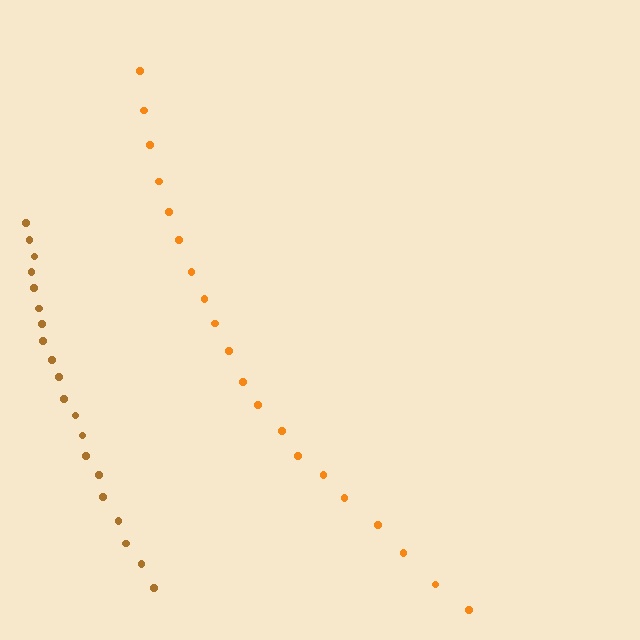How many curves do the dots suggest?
There are 2 distinct paths.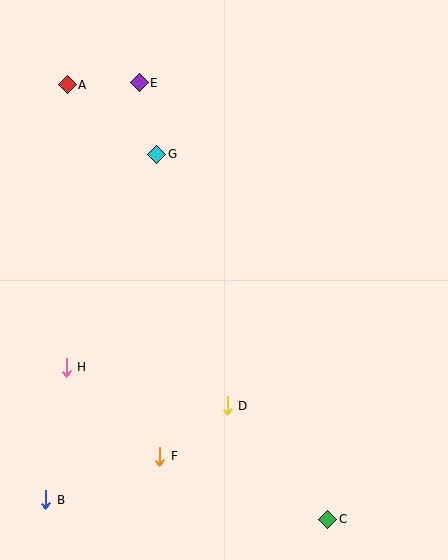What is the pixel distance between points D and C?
The distance between D and C is 152 pixels.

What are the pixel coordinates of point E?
Point E is at (139, 83).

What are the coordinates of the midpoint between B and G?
The midpoint between B and G is at (101, 327).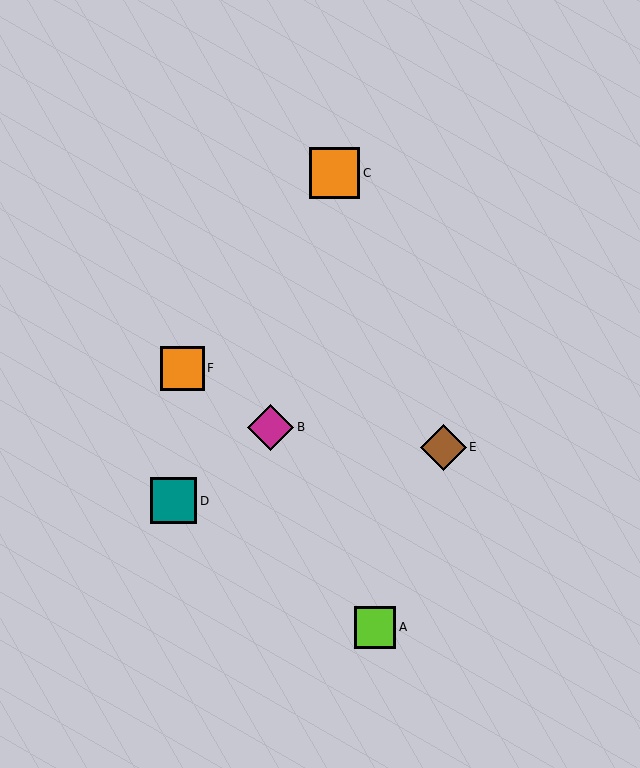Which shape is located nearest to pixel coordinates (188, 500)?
The teal square (labeled D) at (173, 501) is nearest to that location.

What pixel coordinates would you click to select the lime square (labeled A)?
Click at (375, 627) to select the lime square A.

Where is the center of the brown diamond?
The center of the brown diamond is at (444, 447).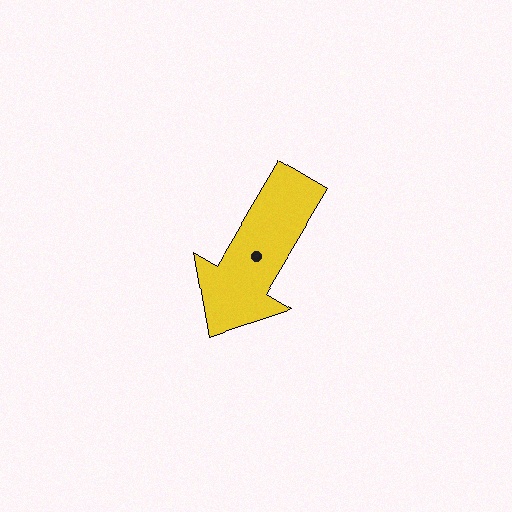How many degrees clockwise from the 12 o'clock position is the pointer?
Approximately 211 degrees.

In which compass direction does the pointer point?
Southwest.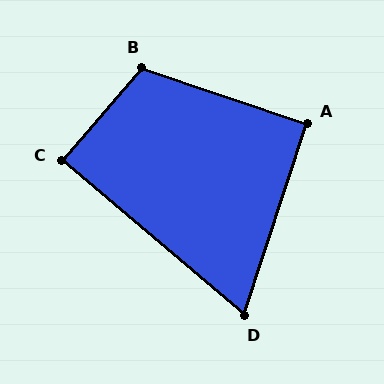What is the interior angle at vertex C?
Approximately 90 degrees (approximately right).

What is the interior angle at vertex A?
Approximately 90 degrees (approximately right).